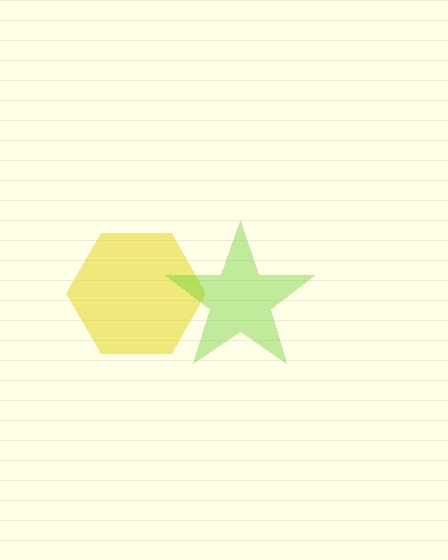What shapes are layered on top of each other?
The layered shapes are: a yellow hexagon, a lime star.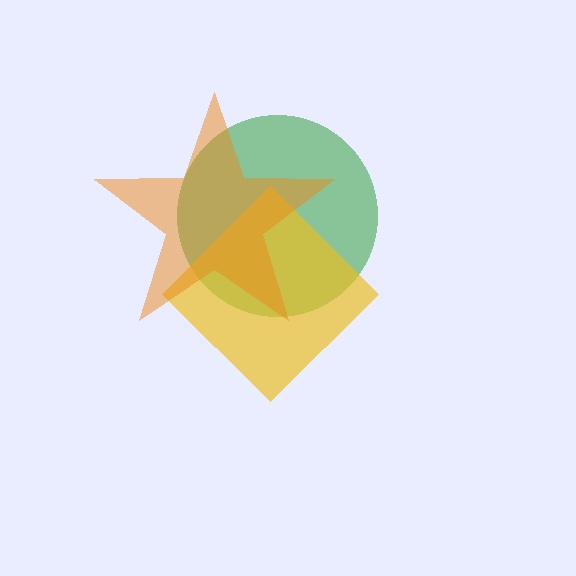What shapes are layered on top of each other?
The layered shapes are: a green circle, a yellow diamond, an orange star.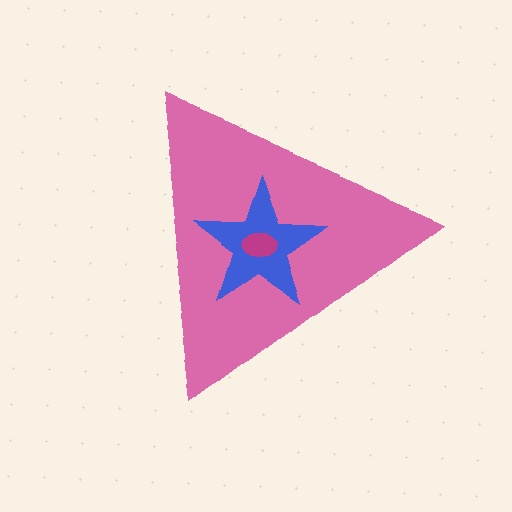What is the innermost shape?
The magenta ellipse.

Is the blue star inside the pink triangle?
Yes.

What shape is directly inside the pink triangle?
The blue star.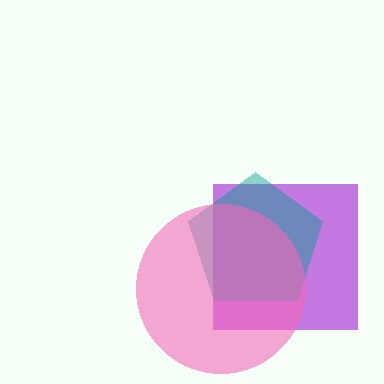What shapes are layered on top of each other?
The layered shapes are: a purple square, a teal pentagon, a pink circle.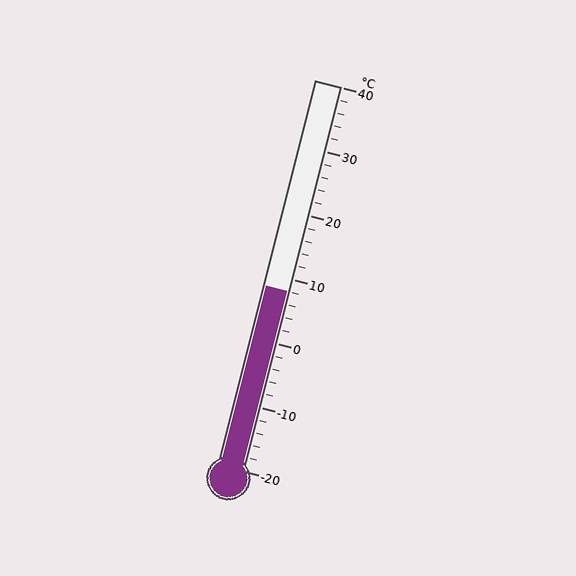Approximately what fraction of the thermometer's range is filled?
The thermometer is filled to approximately 45% of its range.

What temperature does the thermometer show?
The thermometer shows approximately 8°C.